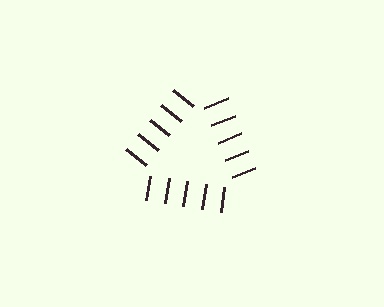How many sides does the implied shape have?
3 sides — the line-ends trace a triangle.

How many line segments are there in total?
15 — 5 along each of the 3 edges.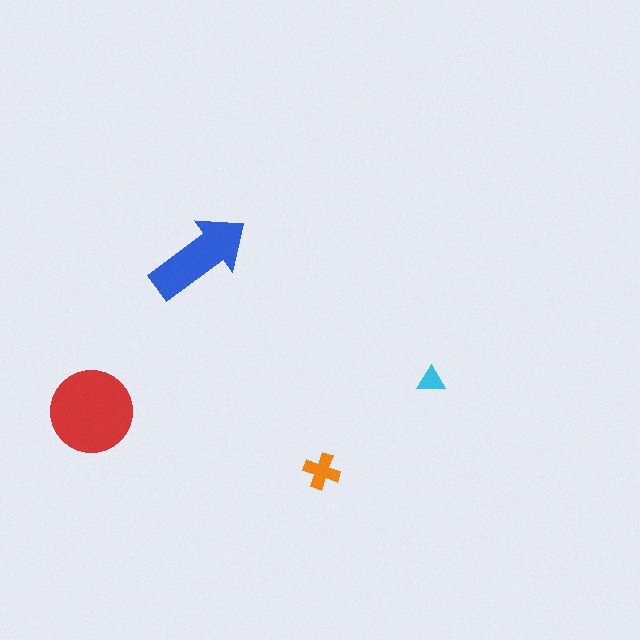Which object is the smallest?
The cyan triangle.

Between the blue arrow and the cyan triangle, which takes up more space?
The blue arrow.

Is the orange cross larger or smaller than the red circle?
Smaller.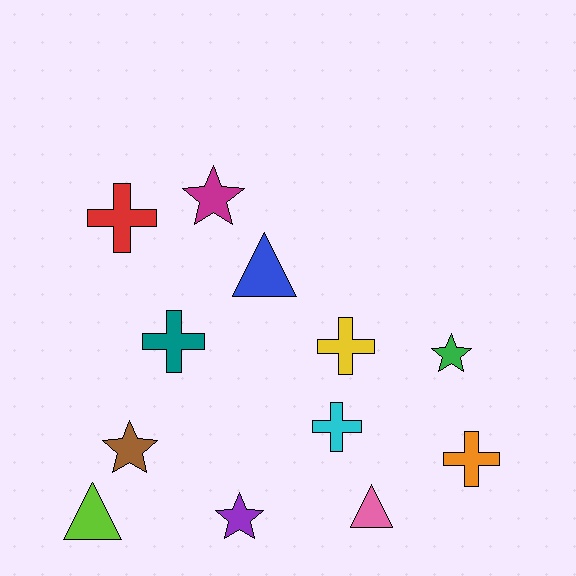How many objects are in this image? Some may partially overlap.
There are 12 objects.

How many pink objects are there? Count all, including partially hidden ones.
There is 1 pink object.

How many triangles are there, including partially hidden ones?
There are 3 triangles.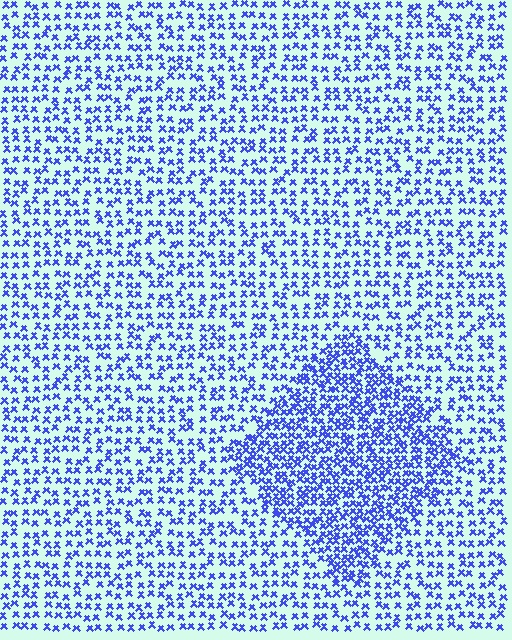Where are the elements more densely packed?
The elements are more densely packed inside the diamond boundary.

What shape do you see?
I see a diamond.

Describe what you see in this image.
The image contains small blue elements arranged at two different densities. A diamond-shaped region is visible where the elements are more densely packed than the surrounding area.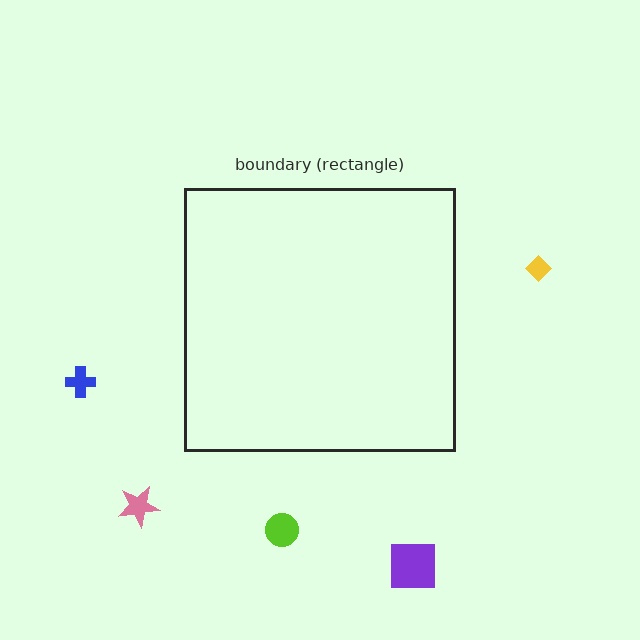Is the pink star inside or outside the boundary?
Outside.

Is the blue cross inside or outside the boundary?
Outside.